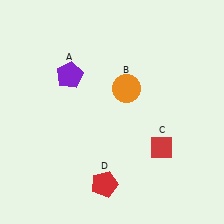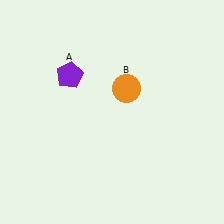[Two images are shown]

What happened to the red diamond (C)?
The red diamond (C) was removed in Image 2. It was in the bottom-right area of Image 1.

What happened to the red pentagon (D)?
The red pentagon (D) was removed in Image 2. It was in the bottom-left area of Image 1.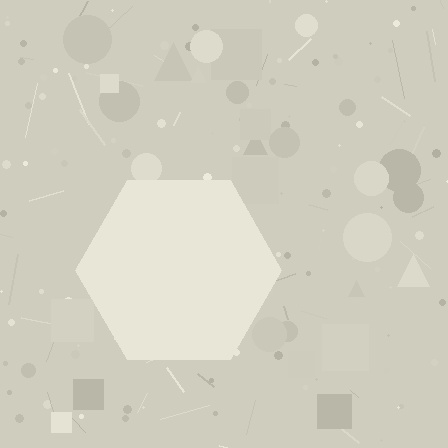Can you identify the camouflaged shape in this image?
The camouflaged shape is a hexagon.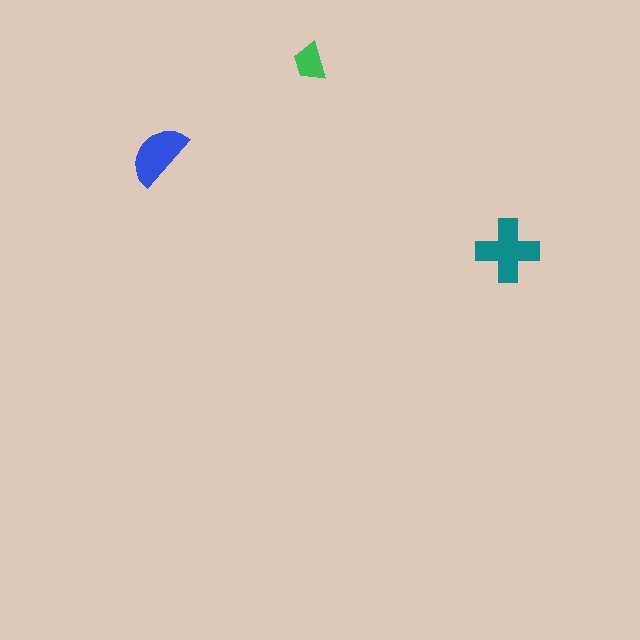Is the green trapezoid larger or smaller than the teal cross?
Smaller.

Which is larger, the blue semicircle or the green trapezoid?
The blue semicircle.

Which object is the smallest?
The green trapezoid.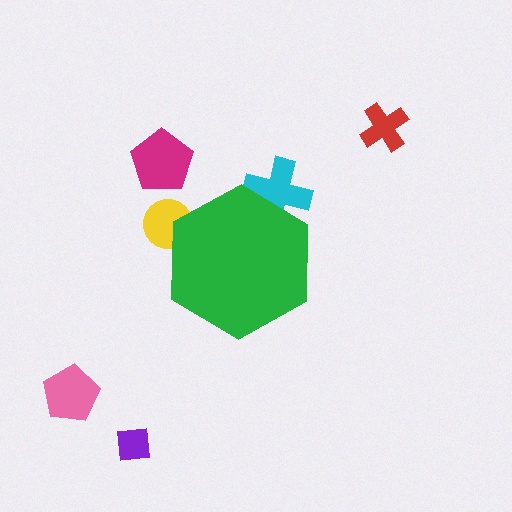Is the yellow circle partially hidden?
Yes, the yellow circle is partially hidden behind the green hexagon.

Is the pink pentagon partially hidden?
No, the pink pentagon is fully visible.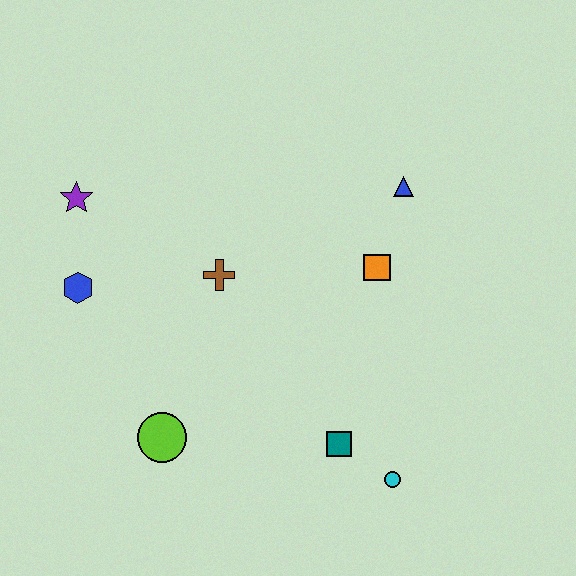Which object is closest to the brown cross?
The blue hexagon is closest to the brown cross.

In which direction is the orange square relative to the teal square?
The orange square is above the teal square.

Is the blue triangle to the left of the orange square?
No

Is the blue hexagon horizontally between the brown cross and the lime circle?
No